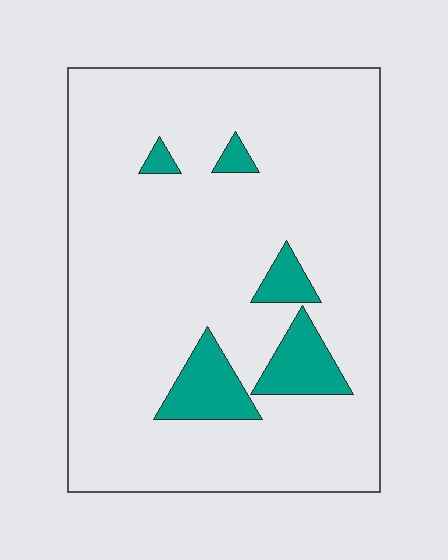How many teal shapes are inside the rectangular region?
5.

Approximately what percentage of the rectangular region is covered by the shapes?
Approximately 10%.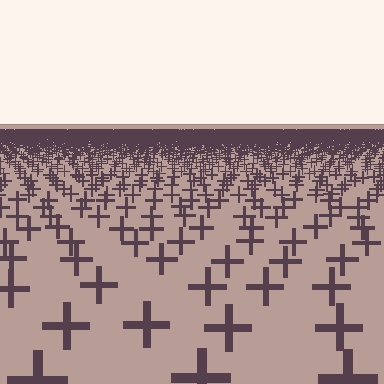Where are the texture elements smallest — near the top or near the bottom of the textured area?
Near the top.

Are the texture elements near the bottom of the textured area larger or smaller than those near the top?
Larger. Near the bottom, elements are closer to the viewer and appear at a bigger on-screen size.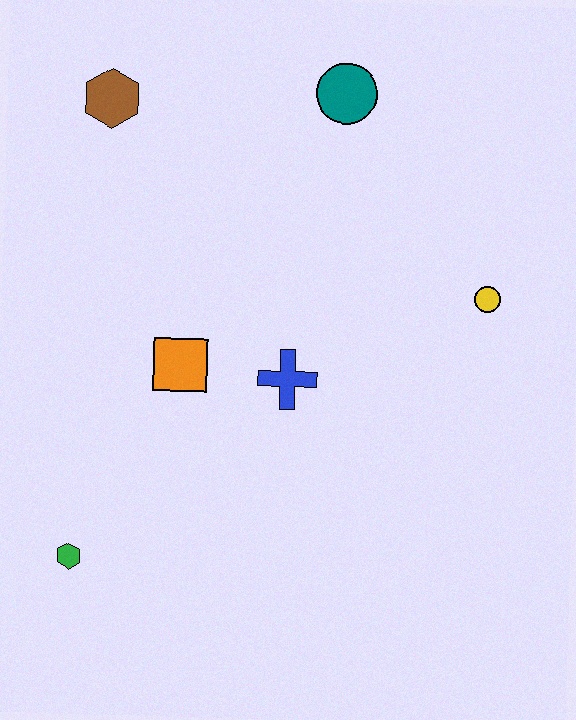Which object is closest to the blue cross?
The orange square is closest to the blue cross.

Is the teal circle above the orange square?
Yes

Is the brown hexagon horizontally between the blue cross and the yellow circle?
No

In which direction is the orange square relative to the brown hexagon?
The orange square is below the brown hexagon.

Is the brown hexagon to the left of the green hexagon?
No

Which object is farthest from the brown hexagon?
The green hexagon is farthest from the brown hexagon.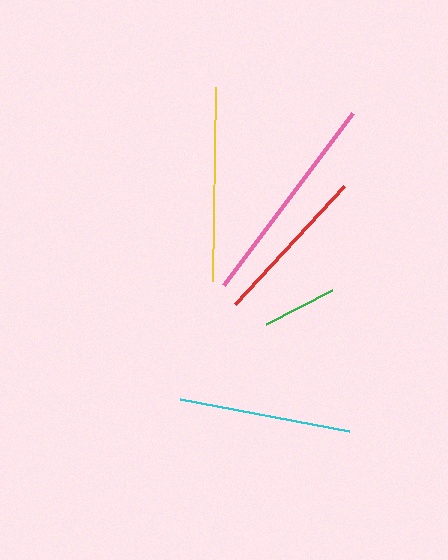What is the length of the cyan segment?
The cyan segment is approximately 172 pixels long.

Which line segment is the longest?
The pink line is the longest at approximately 214 pixels.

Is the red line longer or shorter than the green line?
The red line is longer than the green line.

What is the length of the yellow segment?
The yellow segment is approximately 194 pixels long.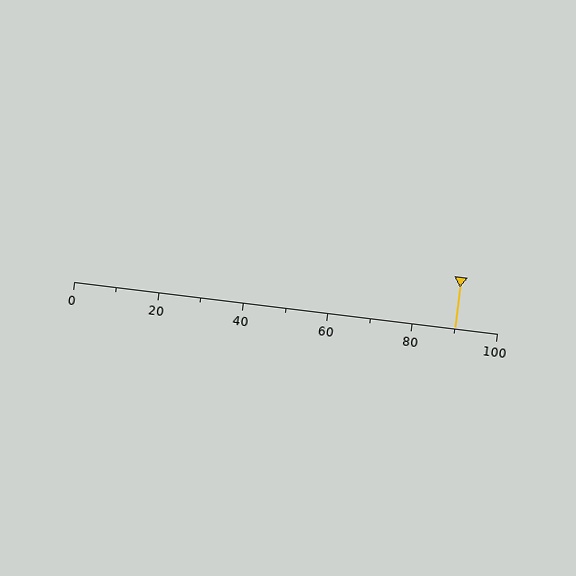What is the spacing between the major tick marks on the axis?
The major ticks are spaced 20 apart.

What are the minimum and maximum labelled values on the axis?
The axis runs from 0 to 100.